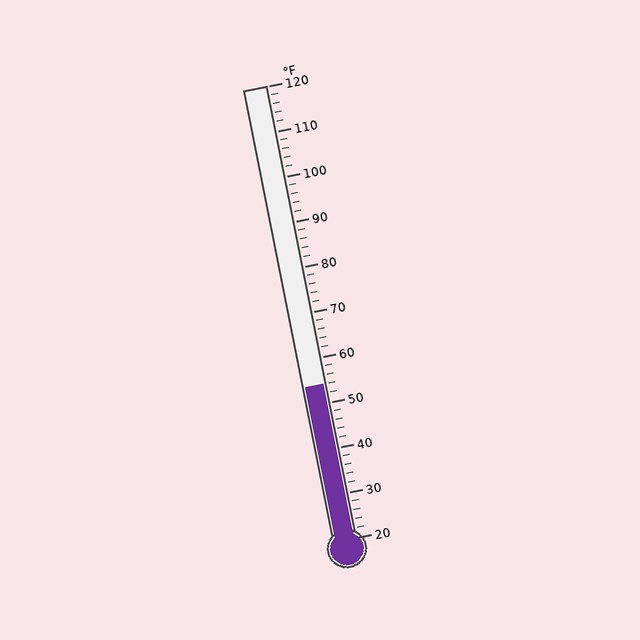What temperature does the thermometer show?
The thermometer shows approximately 54°F.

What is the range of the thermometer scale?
The thermometer scale ranges from 20°F to 120°F.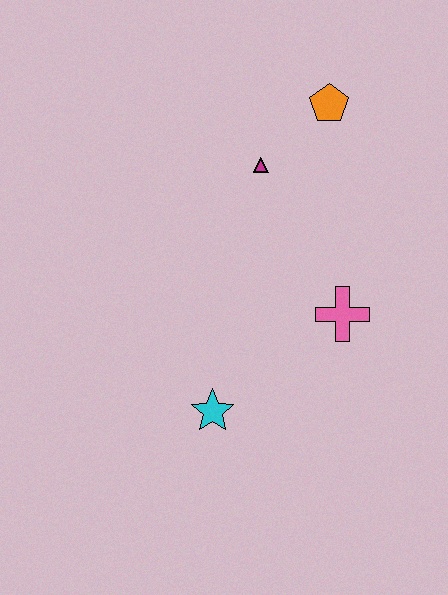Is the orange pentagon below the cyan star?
No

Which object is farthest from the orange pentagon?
The cyan star is farthest from the orange pentagon.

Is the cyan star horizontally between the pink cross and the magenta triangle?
No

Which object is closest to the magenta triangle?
The orange pentagon is closest to the magenta triangle.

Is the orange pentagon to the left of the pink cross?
Yes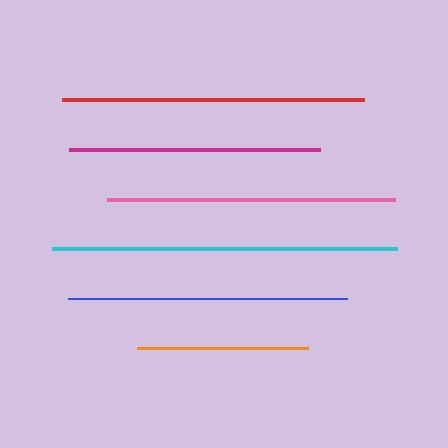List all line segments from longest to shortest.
From longest to shortest: cyan, red, pink, blue, magenta, orange.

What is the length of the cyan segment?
The cyan segment is approximately 346 pixels long.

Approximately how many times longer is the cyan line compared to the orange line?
The cyan line is approximately 2.0 times the length of the orange line.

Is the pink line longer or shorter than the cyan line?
The cyan line is longer than the pink line.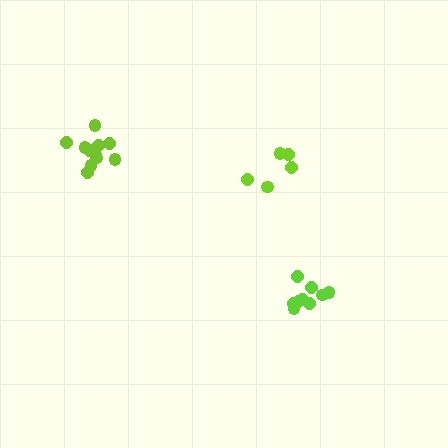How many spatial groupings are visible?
There are 3 spatial groupings.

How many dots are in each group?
Group 1: 5 dots, Group 2: 11 dots, Group 3: 9 dots (25 total).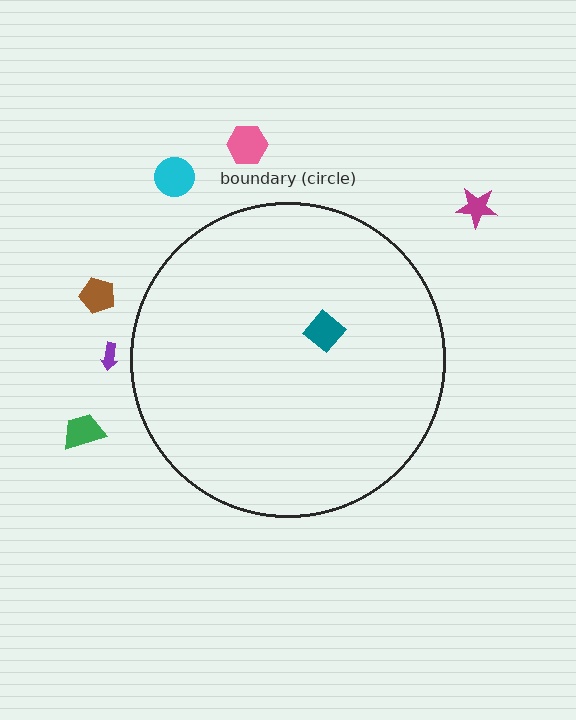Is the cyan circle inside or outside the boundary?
Outside.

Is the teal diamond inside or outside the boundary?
Inside.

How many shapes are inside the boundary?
1 inside, 6 outside.